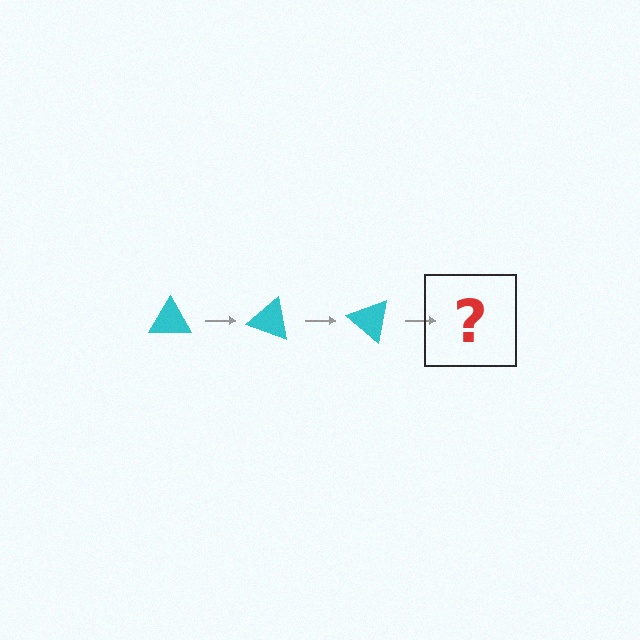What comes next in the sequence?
The next element should be a cyan triangle rotated 60 degrees.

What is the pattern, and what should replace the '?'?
The pattern is that the triangle rotates 20 degrees each step. The '?' should be a cyan triangle rotated 60 degrees.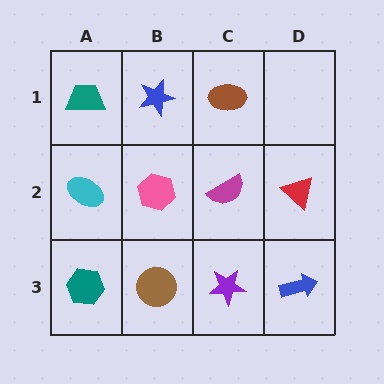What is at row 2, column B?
A pink hexagon.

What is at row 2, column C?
A magenta semicircle.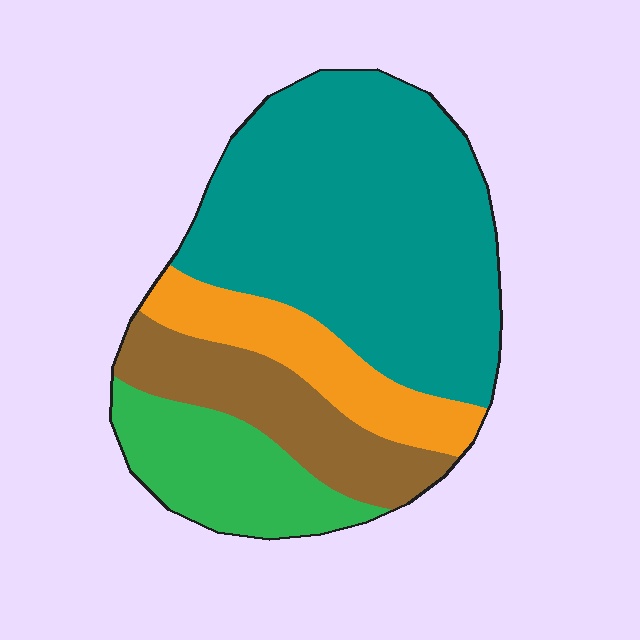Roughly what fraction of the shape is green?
Green covers 16% of the shape.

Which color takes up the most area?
Teal, at roughly 55%.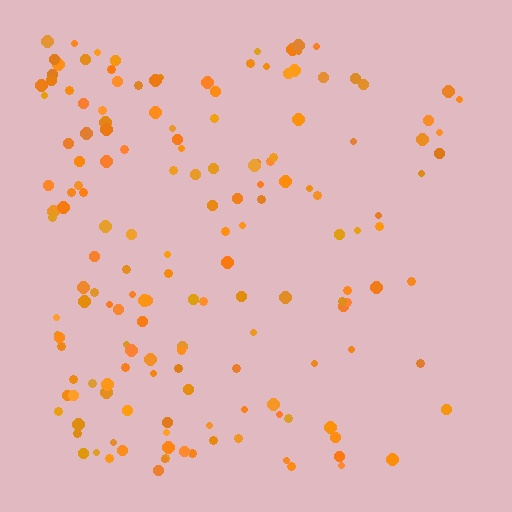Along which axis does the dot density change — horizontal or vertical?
Horizontal.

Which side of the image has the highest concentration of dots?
The left.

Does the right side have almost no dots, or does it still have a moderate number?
Still a moderate number, just noticeably fewer than the left.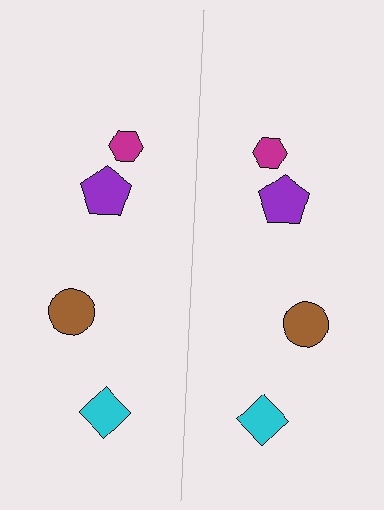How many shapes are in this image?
There are 8 shapes in this image.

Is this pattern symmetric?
Yes, this pattern has bilateral (reflection) symmetry.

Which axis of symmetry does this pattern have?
The pattern has a vertical axis of symmetry running through the center of the image.